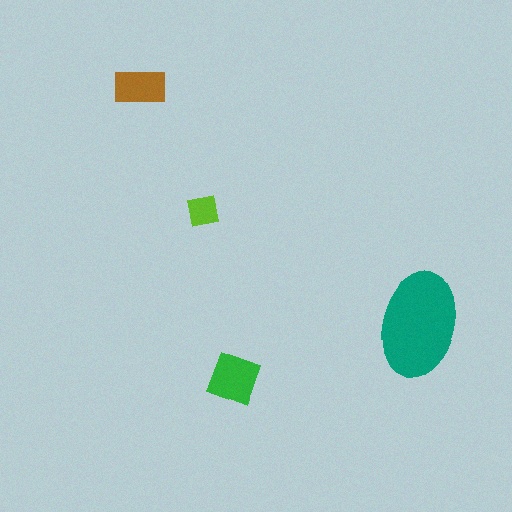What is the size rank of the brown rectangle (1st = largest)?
3rd.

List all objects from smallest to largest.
The lime square, the brown rectangle, the green diamond, the teal ellipse.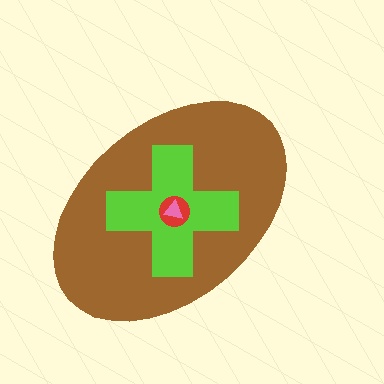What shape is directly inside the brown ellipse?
The lime cross.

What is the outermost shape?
The brown ellipse.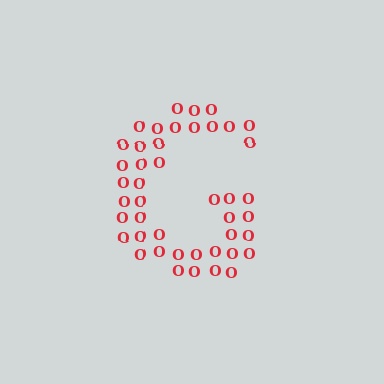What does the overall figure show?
The overall figure shows the letter G.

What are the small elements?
The small elements are letter O's.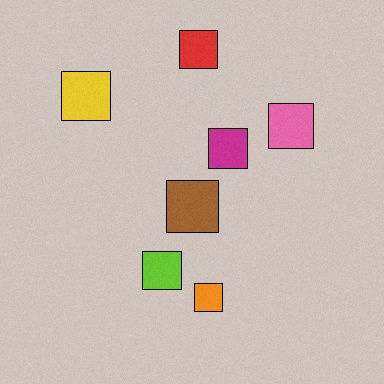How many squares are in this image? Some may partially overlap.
There are 7 squares.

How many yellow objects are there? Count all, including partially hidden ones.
There is 1 yellow object.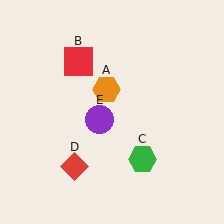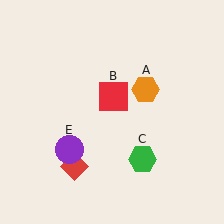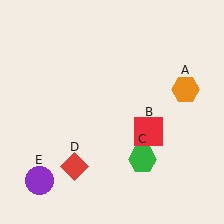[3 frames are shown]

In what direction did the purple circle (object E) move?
The purple circle (object E) moved down and to the left.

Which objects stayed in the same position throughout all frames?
Green hexagon (object C) and red diamond (object D) remained stationary.